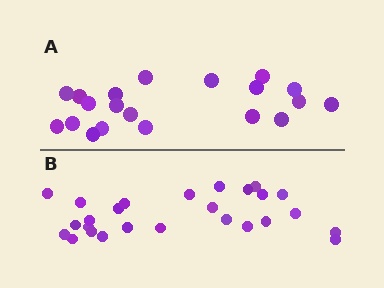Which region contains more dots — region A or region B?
Region B (the bottom region) has more dots.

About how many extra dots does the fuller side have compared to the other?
Region B has about 6 more dots than region A.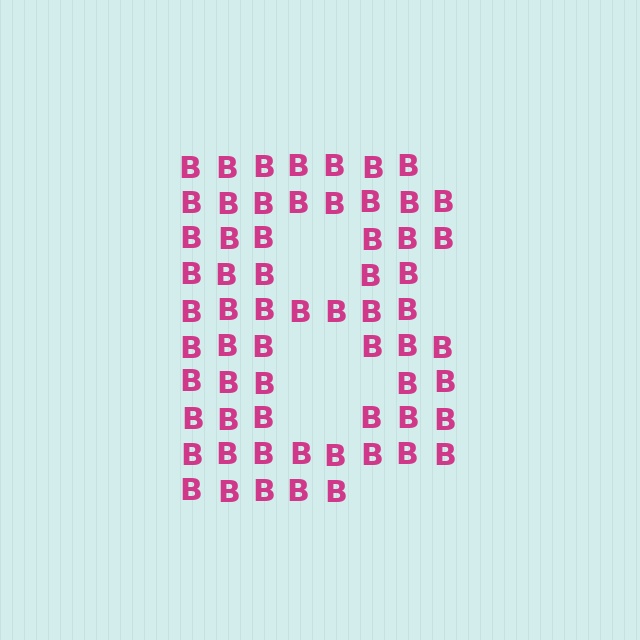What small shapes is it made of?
It is made of small letter B's.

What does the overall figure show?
The overall figure shows the letter B.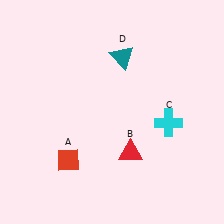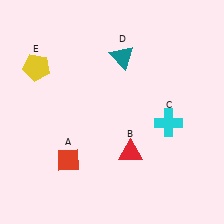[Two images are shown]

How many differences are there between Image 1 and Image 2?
There is 1 difference between the two images.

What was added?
A yellow pentagon (E) was added in Image 2.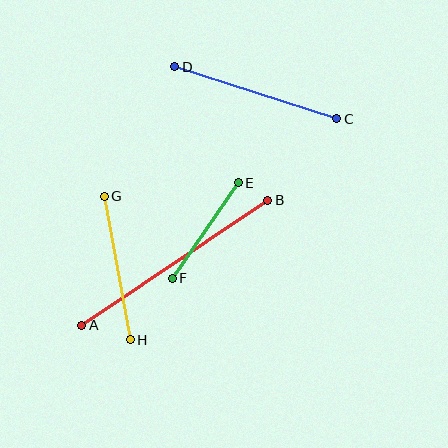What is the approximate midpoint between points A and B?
The midpoint is at approximately (175, 263) pixels.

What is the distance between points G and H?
The distance is approximately 146 pixels.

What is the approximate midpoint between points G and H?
The midpoint is at approximately (117, 268) pixels.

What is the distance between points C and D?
The distance is approximately 171 pixels.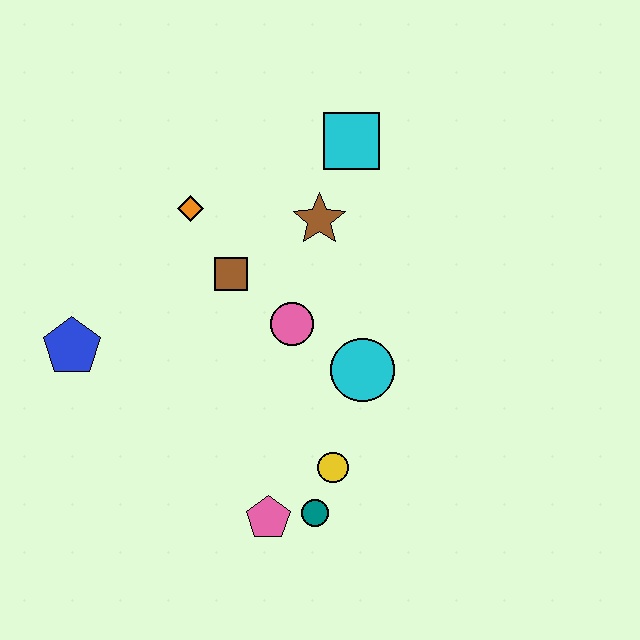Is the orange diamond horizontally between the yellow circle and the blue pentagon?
Yes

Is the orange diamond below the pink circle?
No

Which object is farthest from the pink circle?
The blue pentagon is farthest from the pink circle.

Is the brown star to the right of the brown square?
Yes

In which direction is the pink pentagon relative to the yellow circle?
The pink pentagon is to the left of the yellow circle.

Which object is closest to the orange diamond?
The brown square is closest to the orange diamond.